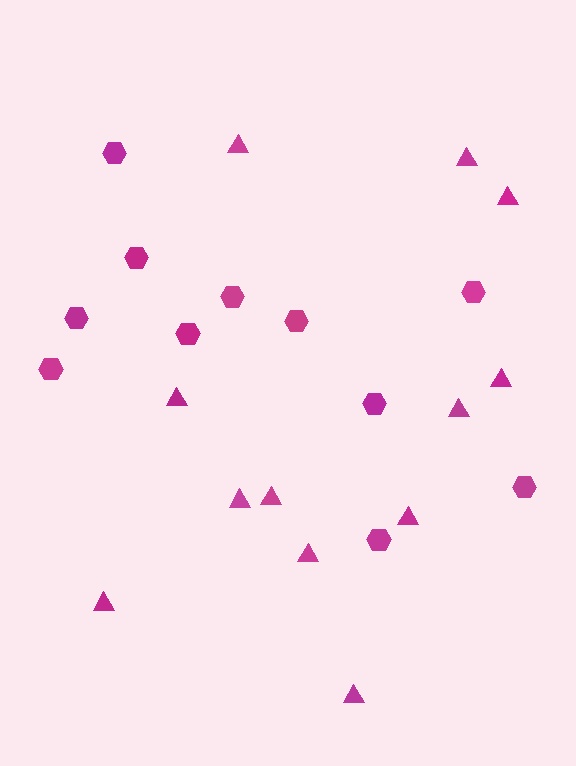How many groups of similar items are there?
There are 2 groups: one group of triangles (12) and one group of hexagons (11).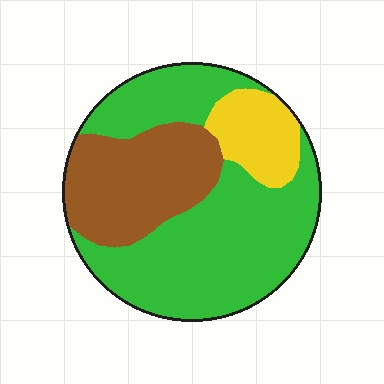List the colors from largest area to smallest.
From largest to smallest: green, brown, yellow.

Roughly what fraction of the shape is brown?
Brown takes up about one quarter (1/4) of the shape.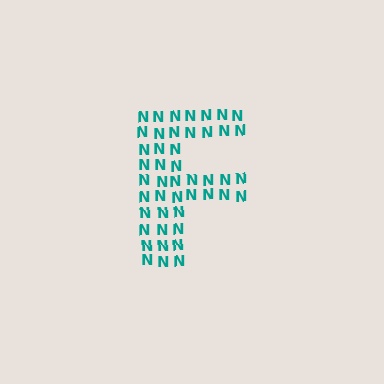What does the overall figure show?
The overall figure shows the letter F.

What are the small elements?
The small elements are letter N's.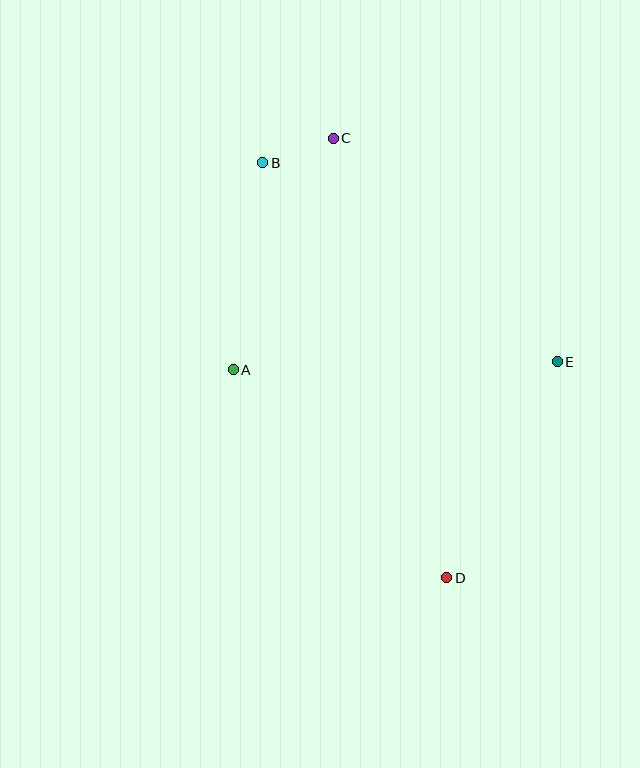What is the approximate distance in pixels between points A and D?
The distance between A and D is approximately 298 pixels.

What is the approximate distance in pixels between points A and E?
The distance between A and E is approximately 324 pixels.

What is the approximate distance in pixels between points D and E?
The distance between D and E is approximately 243 pixels.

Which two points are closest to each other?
Points B and C are closest to each other.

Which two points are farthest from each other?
Points B and D are farthest from each other.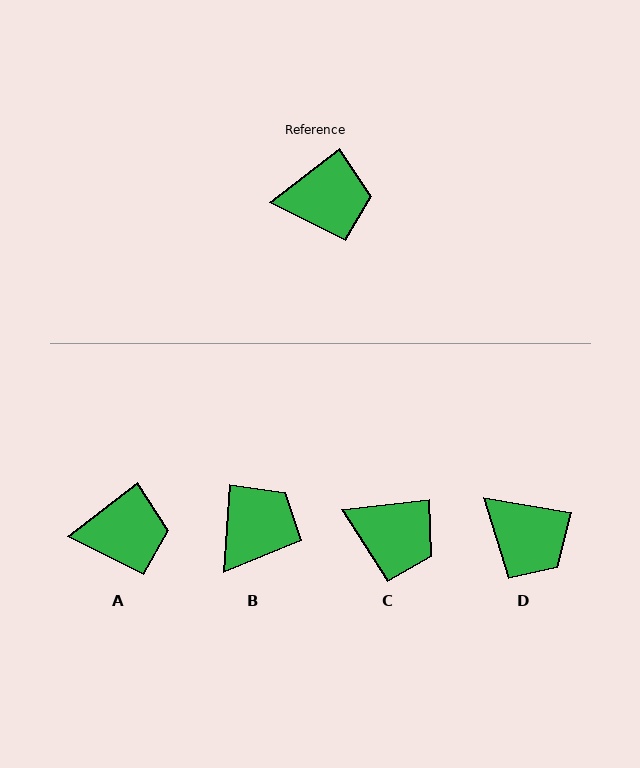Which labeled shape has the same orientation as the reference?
A.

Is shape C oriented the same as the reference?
No, it is off by about 31 degrees.